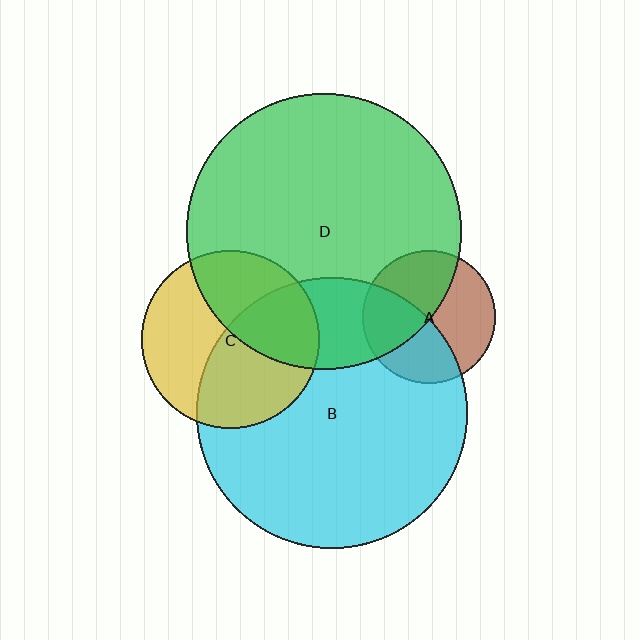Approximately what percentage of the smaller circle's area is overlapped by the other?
Approximately 20%.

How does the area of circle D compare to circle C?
Approximately 2.4 times.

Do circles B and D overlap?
Yes.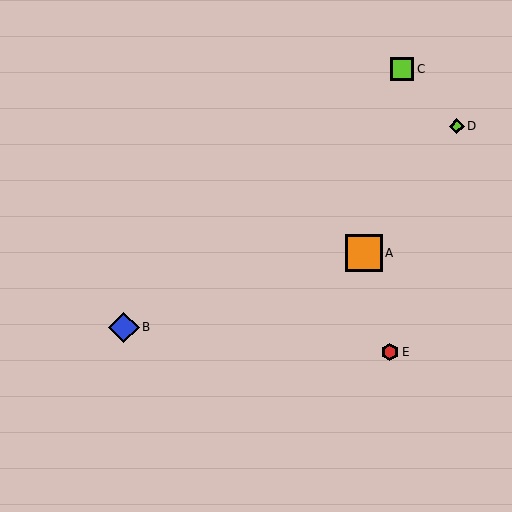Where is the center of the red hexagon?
The center of the red hexagon is at (390, 352).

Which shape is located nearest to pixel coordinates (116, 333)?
The blue diamond (labeled B) at (124, 327) is nearest to that location.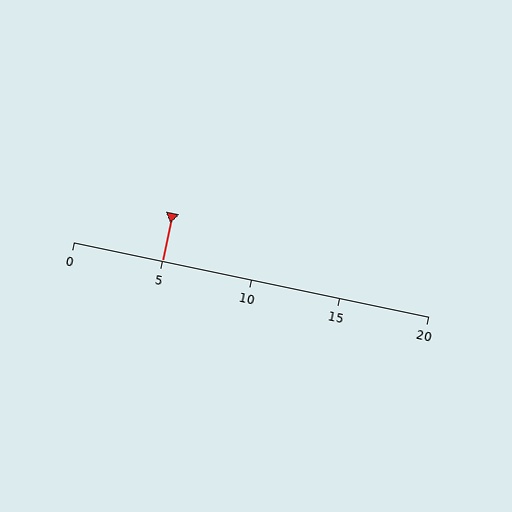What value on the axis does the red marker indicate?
The marker indicates approximately 5.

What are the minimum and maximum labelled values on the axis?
The axis runs from 0 to 20.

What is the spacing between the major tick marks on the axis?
The major ticks are spaced 5 apart.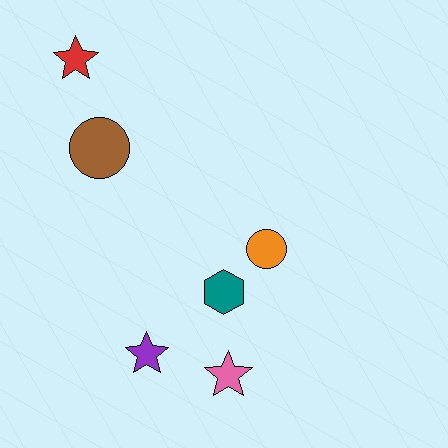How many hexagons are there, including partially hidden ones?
There is 1 hexagon.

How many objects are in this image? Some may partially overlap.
There are 6 objects.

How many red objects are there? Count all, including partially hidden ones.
There is 1 red object.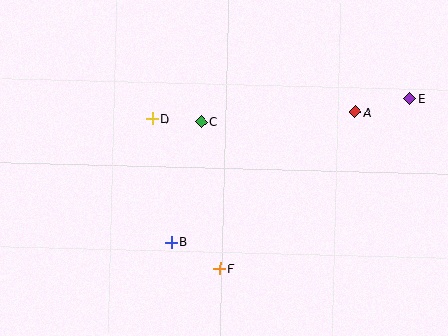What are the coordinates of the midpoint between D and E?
The midpoint between D and E is at (281, 109).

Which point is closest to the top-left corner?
Point D is closest to the top-left corner.